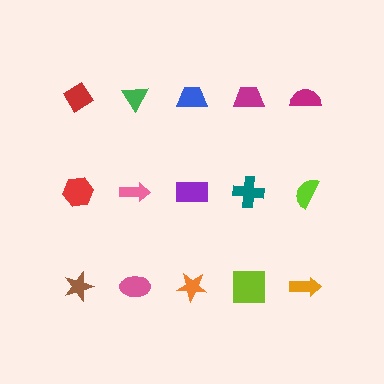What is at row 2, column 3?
A purple rectangle.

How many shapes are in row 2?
5 shapes.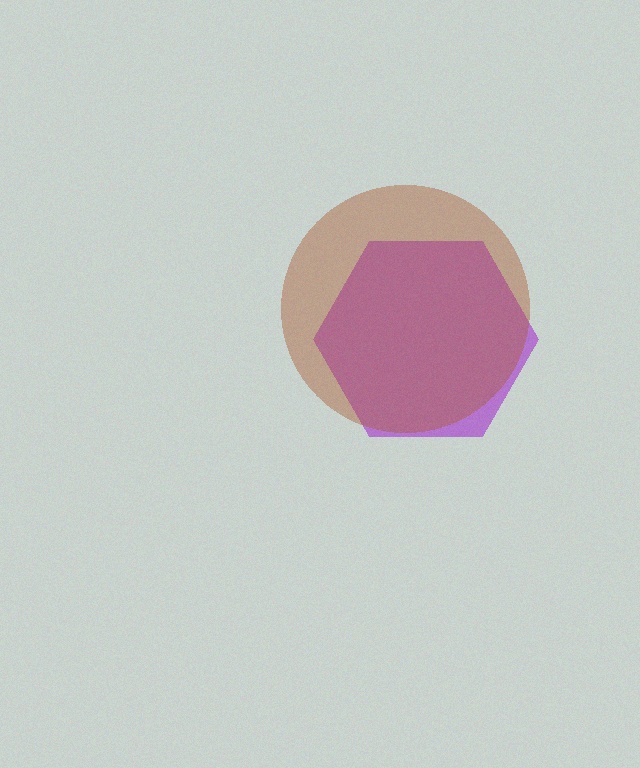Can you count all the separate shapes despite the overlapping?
Yes, there are 2 separate shapes.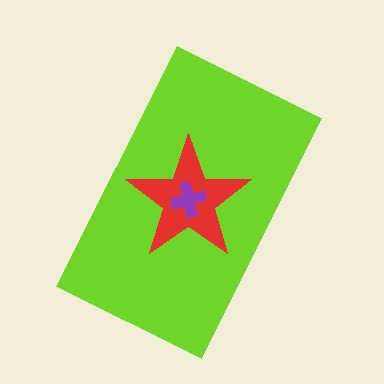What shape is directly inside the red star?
The purple cross.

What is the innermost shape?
The purple cross.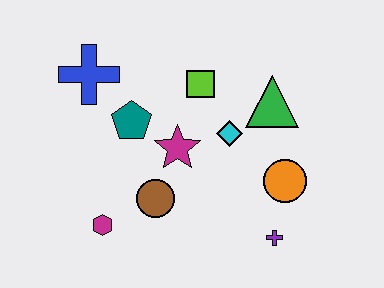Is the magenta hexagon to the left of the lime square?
Yes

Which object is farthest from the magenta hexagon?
The green triangle is farthest from the magenta hexagon.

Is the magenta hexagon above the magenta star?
No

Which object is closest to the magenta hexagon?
The brown circle is closest to the magenta hexagon.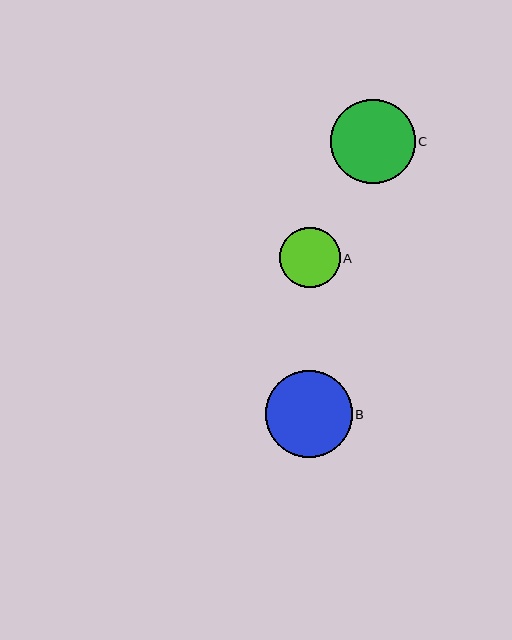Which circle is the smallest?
Circle A is the smallest with a size of approximately 61 pixels.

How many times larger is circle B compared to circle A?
Circle B is approximately 1.4 times the size of circle A.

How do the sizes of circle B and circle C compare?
Circle B and circle C are approximately the same size.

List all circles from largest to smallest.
From largest to smallest: B, C, A.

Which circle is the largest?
Circle B is the largest with a size of approximately 86 pixels.